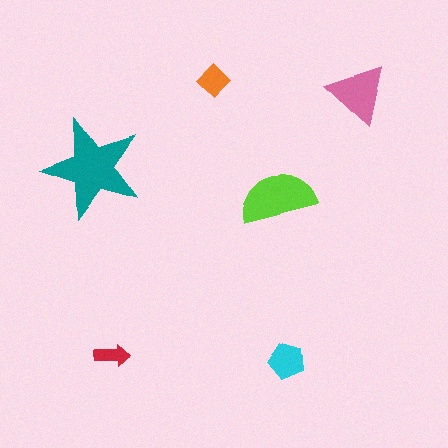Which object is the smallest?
The red arrow.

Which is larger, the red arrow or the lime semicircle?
The lime semicircle.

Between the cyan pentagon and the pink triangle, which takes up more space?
The pink triangle.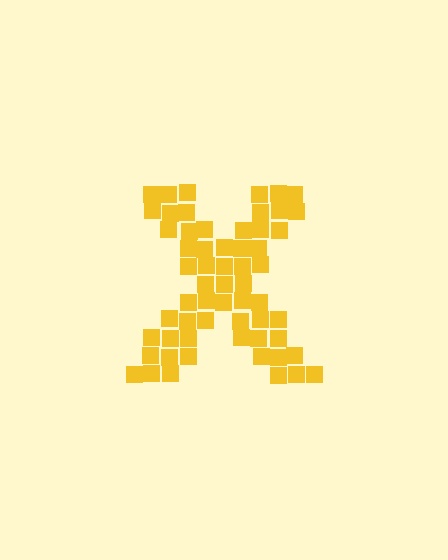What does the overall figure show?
The overall figure shows the letter X.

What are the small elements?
The small elements are squares.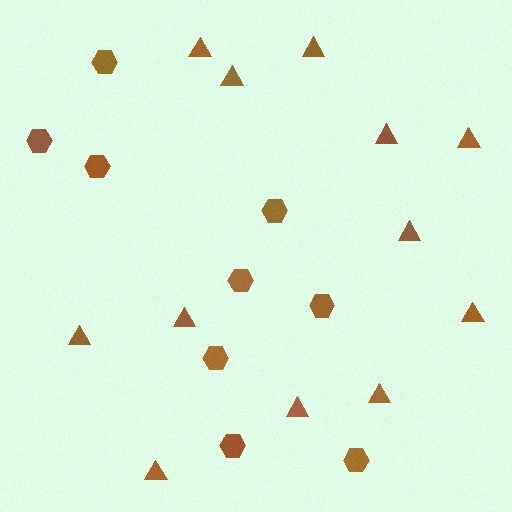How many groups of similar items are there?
There are 2 groups: one group of triangles (12) and one group of hexagons (9).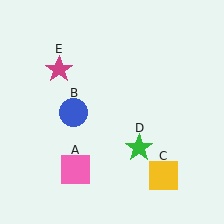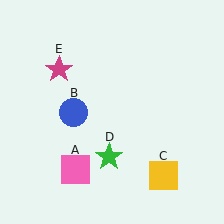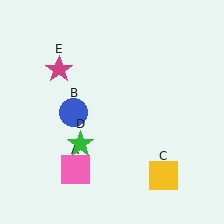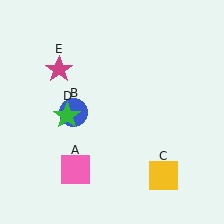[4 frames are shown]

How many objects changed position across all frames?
1 object changed position: green star (object D).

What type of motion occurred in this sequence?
The green star (object D) rotated clockwise around the center of the scene.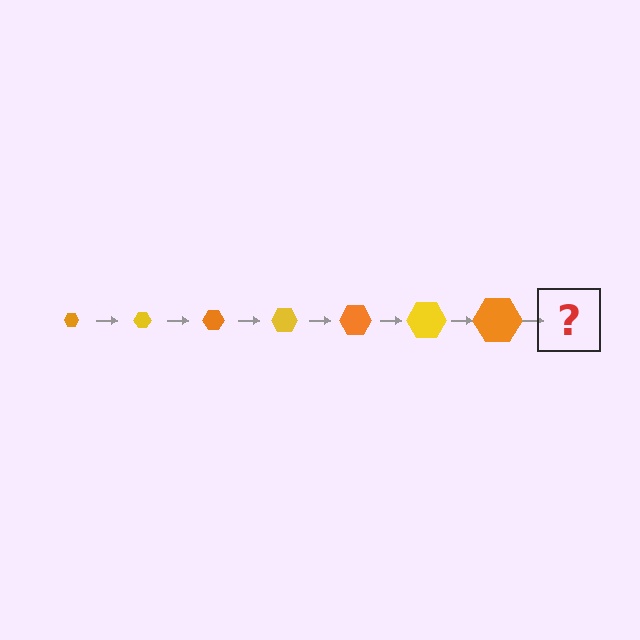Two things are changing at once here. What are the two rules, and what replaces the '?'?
The two rules are that the hexagon grows larger each step and the color cycles through orange and yellow. The '?' should be a yellow hexagon, larger than the previous one.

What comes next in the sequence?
The next element should be a yellow hexagon, larger than the previous one.